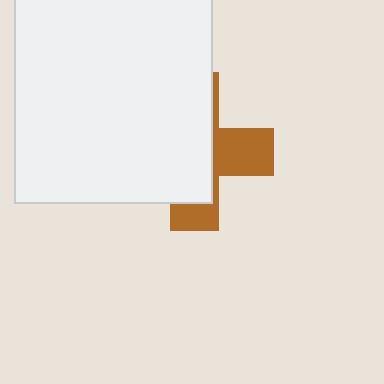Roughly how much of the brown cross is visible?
A small part of it is visible (roughly 36%).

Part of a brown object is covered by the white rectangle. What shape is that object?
It is a cross.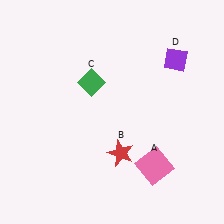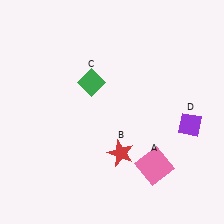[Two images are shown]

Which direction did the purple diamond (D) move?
The purple diamond (D) moved down.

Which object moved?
The purple diamond (D) moved down.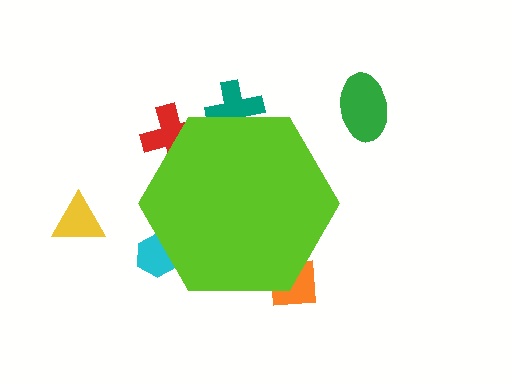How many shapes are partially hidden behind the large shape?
4 shapes are partially hidden.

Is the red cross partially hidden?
Yes, the red cross is partially hidden behind the lime hexagon.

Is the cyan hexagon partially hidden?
Yes, the cyan hexagon is partially hidden behind the lime hexagon.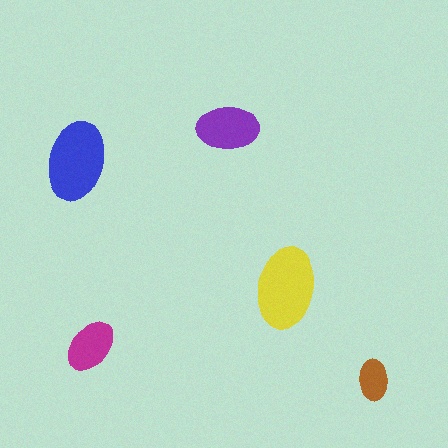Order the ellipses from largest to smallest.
the yellow one, the blue one, the purple one, the magenta one, the brown one.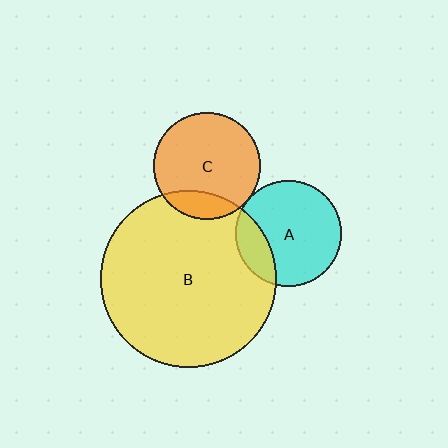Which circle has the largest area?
Circle B (yellow).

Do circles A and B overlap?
Yes.